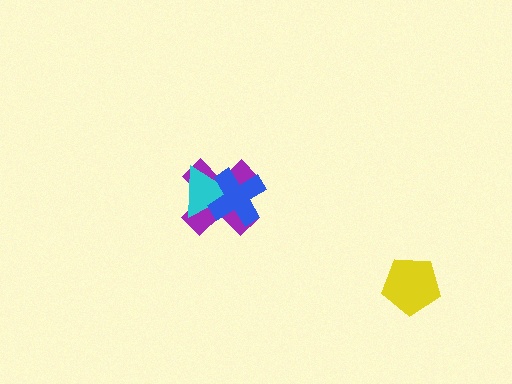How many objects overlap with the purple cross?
2 objects overlap with the purple cross.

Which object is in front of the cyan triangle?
The blue cross is in front of the cyan triangle.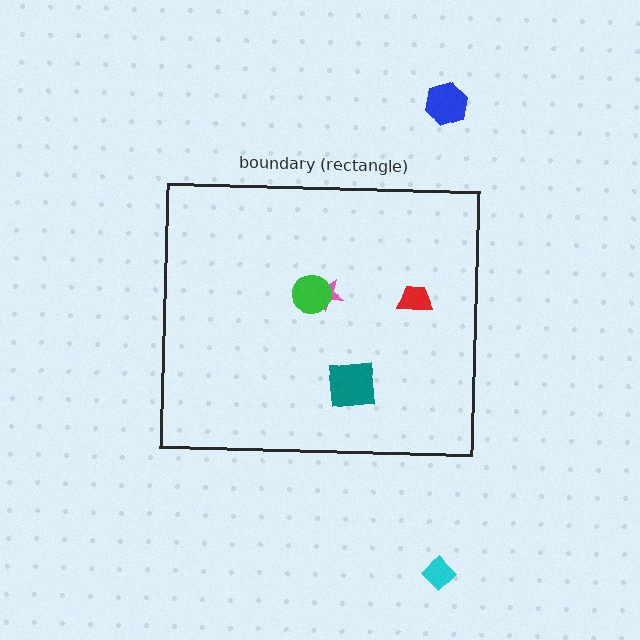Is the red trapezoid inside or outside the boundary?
Inside.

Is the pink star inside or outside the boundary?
Inside.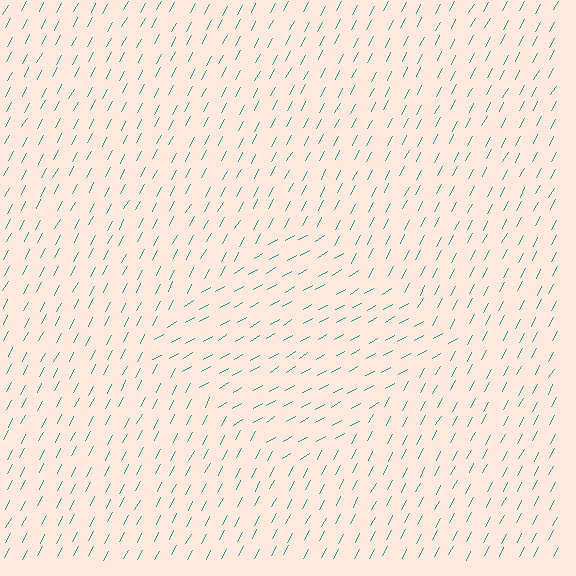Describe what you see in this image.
The image is filled with small teal line segments. A diamond region in the image has lines oriented differently from the surrounding lines, creating a visible texture boundary.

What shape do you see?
I see a diamond.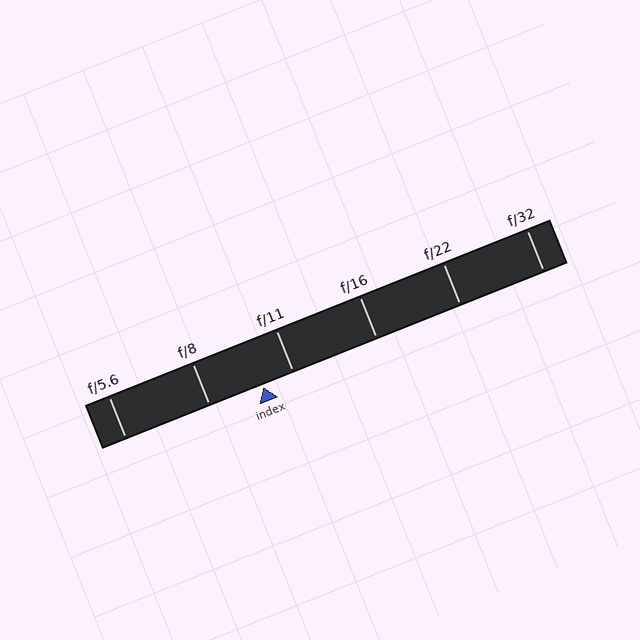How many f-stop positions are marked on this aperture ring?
There are 6 f-stop positions marked.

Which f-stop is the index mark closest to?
The index mark is closest to f/11.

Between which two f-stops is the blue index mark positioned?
The index mark is between f/8 and f/11.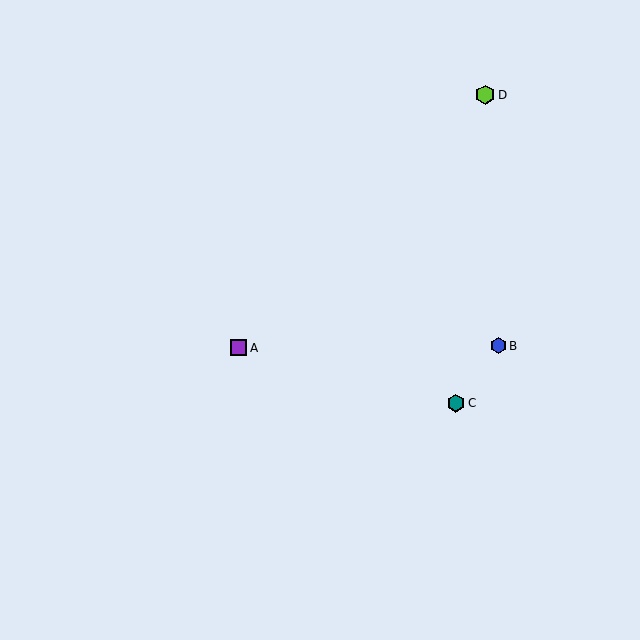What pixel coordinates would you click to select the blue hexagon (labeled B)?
Click at (499, 346) to select the blue hexagon B.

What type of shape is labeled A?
Shape A is a purple square.